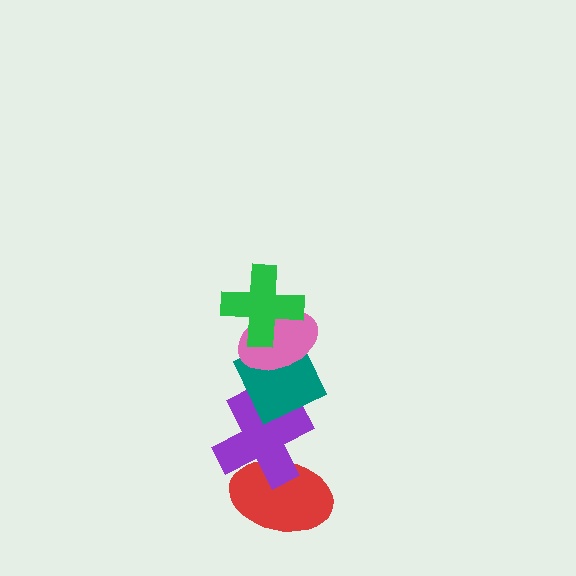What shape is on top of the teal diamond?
The pink ellipse is on top of the teal diamond.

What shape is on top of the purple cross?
The teal diamond is on top of the purple cross.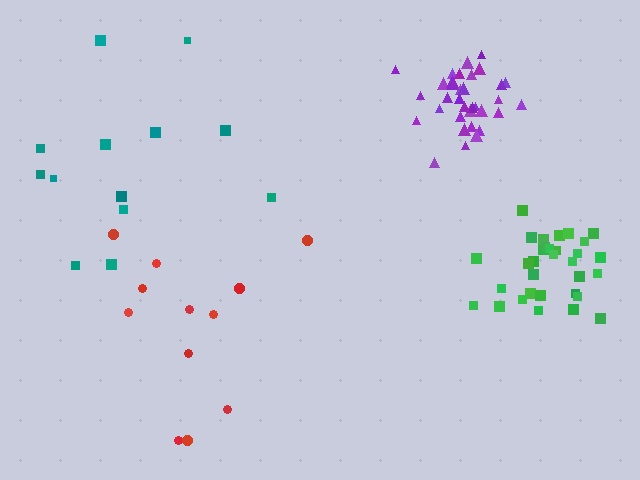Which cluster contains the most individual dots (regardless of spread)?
Purple (34).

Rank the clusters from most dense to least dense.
purple, green, red, teal.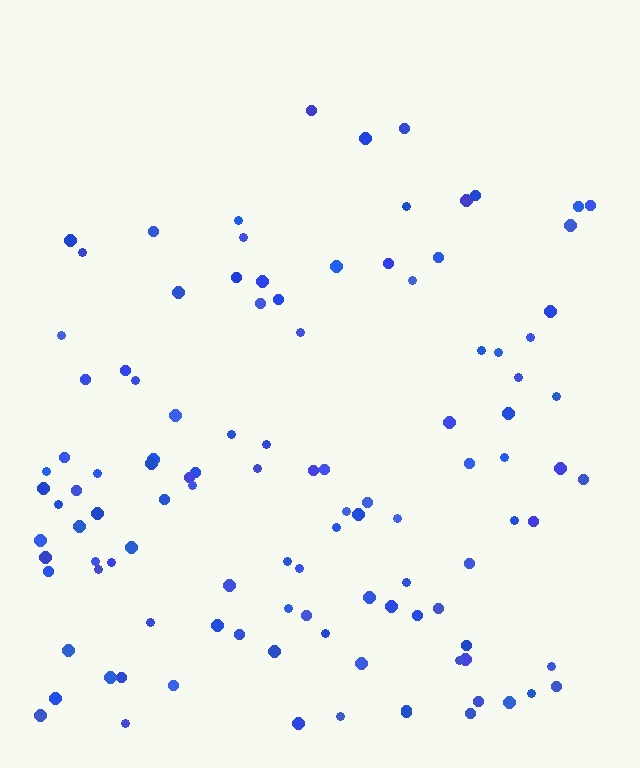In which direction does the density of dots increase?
From top to bottom, with the bottom side densest.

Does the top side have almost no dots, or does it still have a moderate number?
Still a moderate number, just noticeably fewer than the bottom.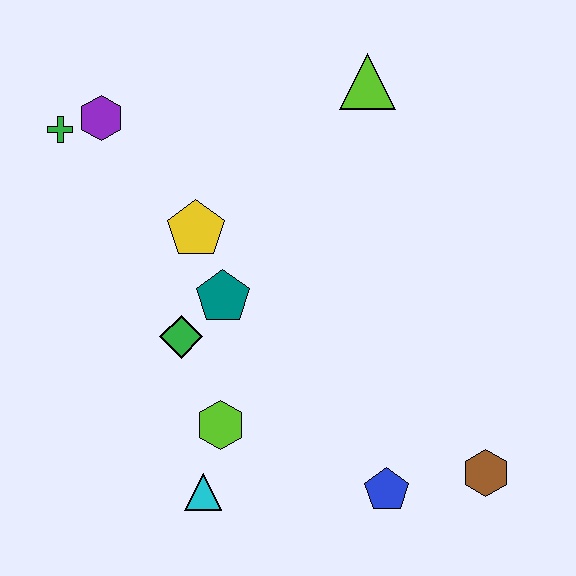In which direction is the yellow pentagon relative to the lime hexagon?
The yellow pentagon is above the lime hexagon.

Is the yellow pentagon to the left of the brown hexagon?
Yes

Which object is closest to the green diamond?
The teal pentagon is closest to the green diamond.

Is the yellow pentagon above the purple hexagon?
No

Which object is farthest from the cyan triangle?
The lime triangle is farthest from the cyan triangle.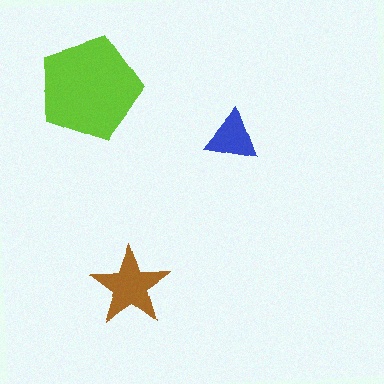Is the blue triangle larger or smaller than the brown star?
Smaller.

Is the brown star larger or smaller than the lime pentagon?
Smaller.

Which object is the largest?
The lime pentagon.